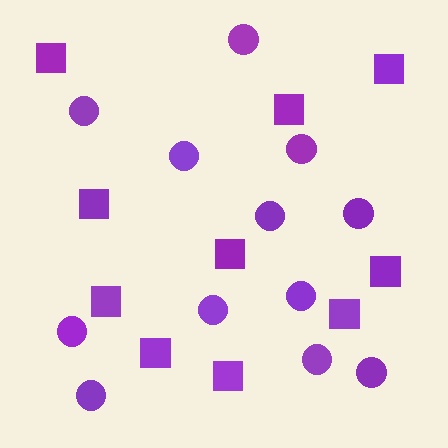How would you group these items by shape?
There are 2 groups: one group of circles (12) and one group of squares (10).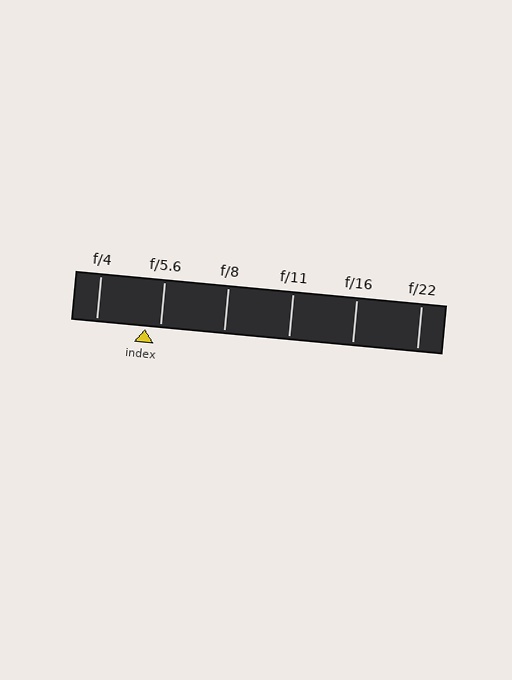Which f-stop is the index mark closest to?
The index mark is closest to f/5.6.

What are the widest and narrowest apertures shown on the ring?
The widest aperture shown is f/4 and the narrowest is f/22.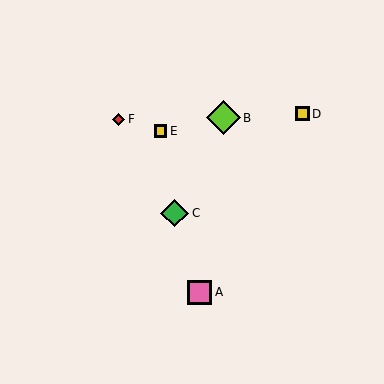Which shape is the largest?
The lime diamond (labeled B) is the largest.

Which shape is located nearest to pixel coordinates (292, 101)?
The yellow square (labeled D) at (302, 114) is nearest to that location.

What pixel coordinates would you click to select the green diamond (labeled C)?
Click at (175, 213) to select the green diamond C.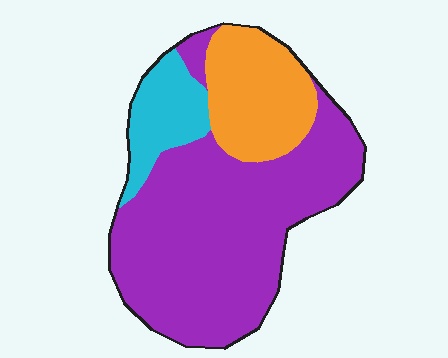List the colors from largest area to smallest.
From largest to smallest: purple, orange, cyan.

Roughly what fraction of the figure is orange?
Orange takes up about one fifth (1/5) of the figure.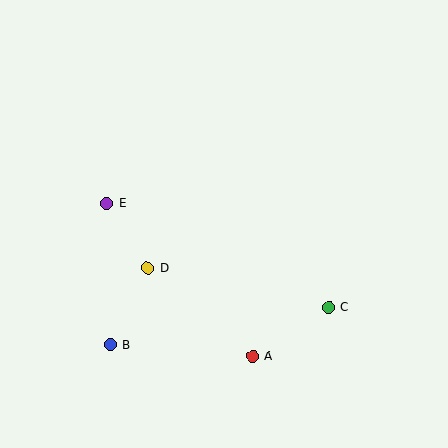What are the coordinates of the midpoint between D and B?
The midpoint between D and B is at (129, 306).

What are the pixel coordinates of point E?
Point E is at (107, 203).